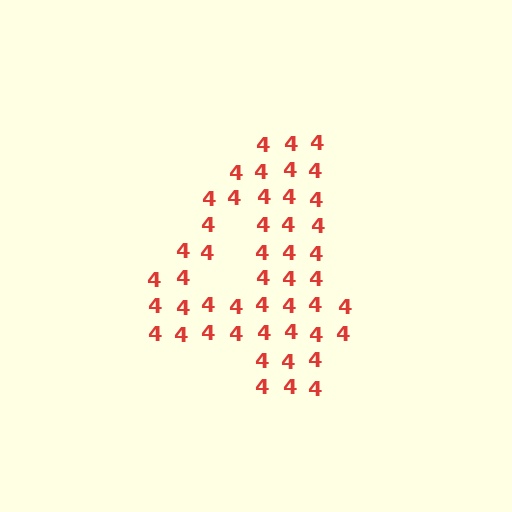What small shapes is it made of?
It is made of small digit 4's.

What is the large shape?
The large shape is the digit 4.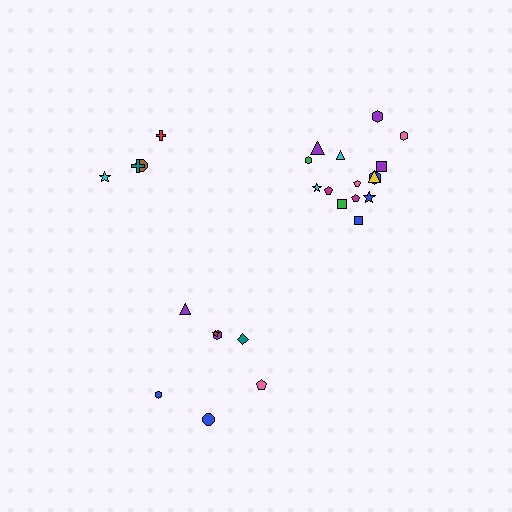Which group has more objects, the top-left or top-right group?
The top-right group.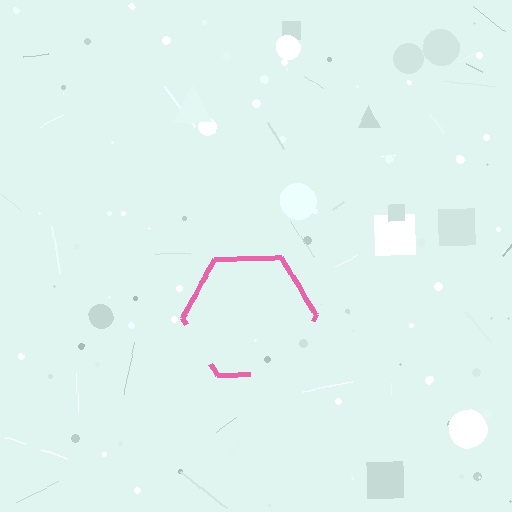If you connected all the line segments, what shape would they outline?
They would outline a hexagon.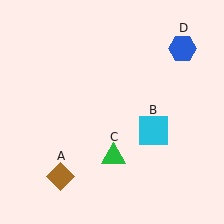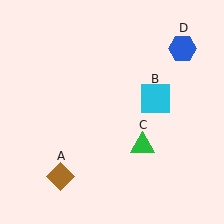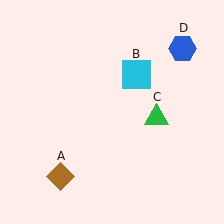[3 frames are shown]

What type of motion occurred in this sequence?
The cyan square (object B), green triangle (object C) rotated counterclockwise around the center of the scene.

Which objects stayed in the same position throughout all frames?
Brown diamond (object A) and blue hexagon (object D) remained stationary.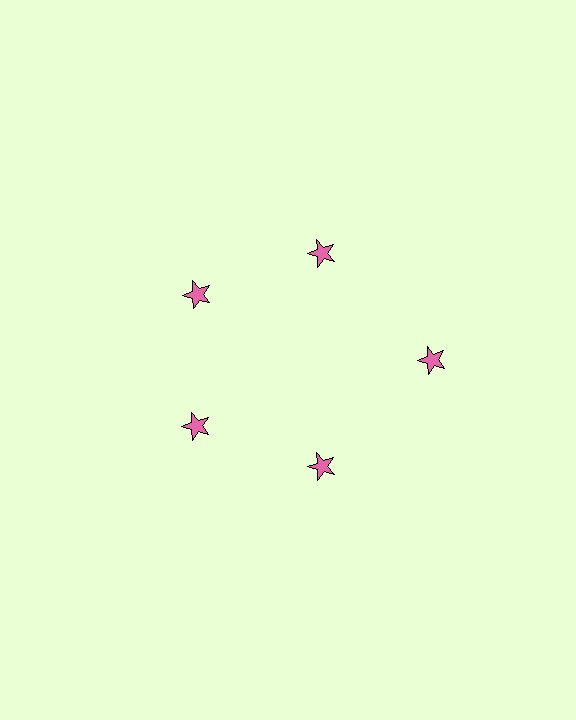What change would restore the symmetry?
The symmetry would be restored by moving it inward, back onto the ring so that all 5 stars sit at equal angles and equal distance from the center.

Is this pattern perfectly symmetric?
No. The 5 pink stars are arranged in a ring, but one element near the 3 o'clock position is pushed outward from the center, breaking the 5-fold rotational symmetry.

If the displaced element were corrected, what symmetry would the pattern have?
It would have 5-fold rotational symmetry — the pattern would map onto itself every 72 degrees.